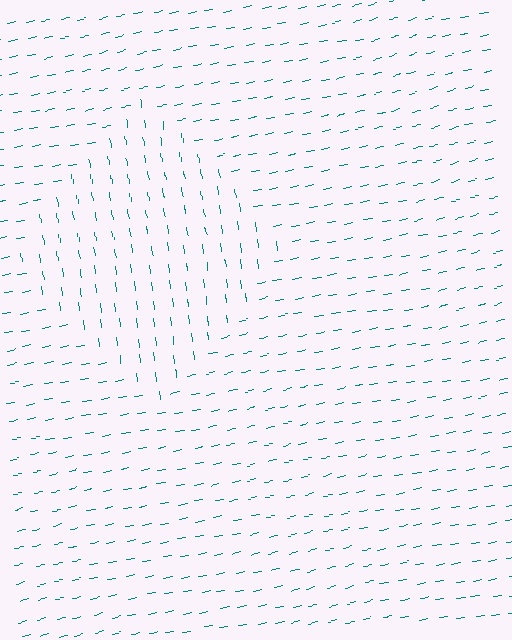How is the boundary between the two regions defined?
The boundary is defined purely by a change in line orientation (approximately 86 degrees difference). All lines are the same color and thickness.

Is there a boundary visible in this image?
Yes, there is a texture boundary formed by a change in line orientation.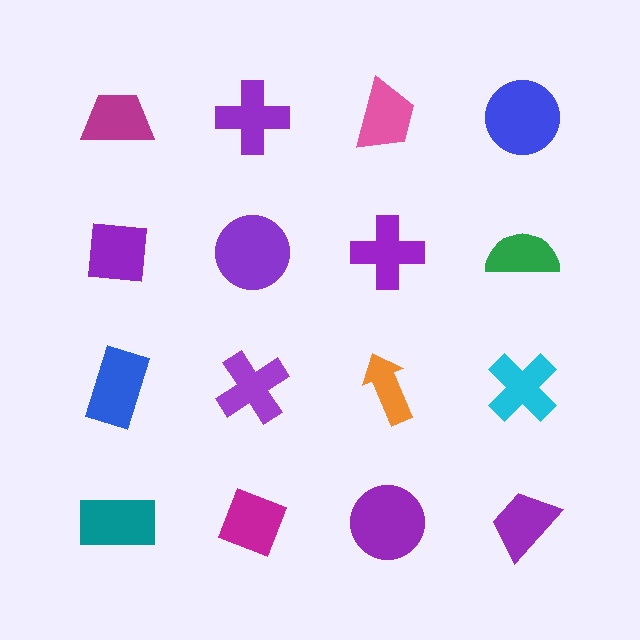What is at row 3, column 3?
An orange arrow.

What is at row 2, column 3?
A purple cross.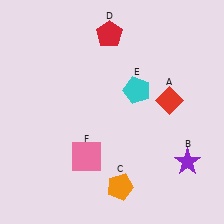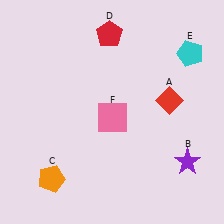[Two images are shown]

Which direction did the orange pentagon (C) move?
The orange pentagon (C) moved left.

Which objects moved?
The objects that moved are: the orange pentagon (C), the cyan pentagon (E), the pink square (F).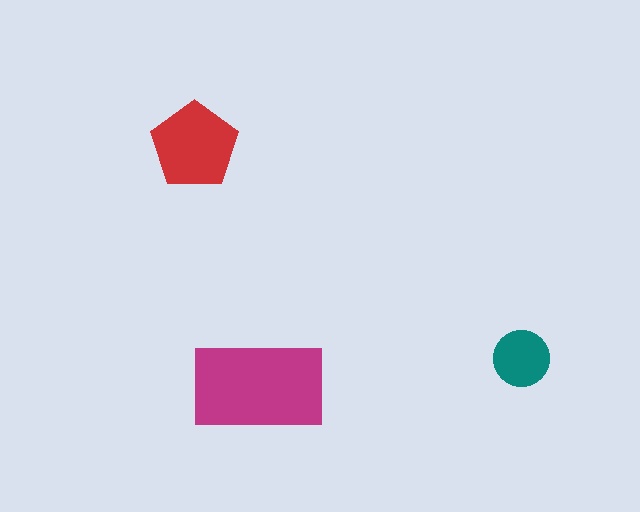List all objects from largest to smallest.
The magenta rectangle, the red pentagon, the teal circle.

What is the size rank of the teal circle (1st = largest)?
3rd.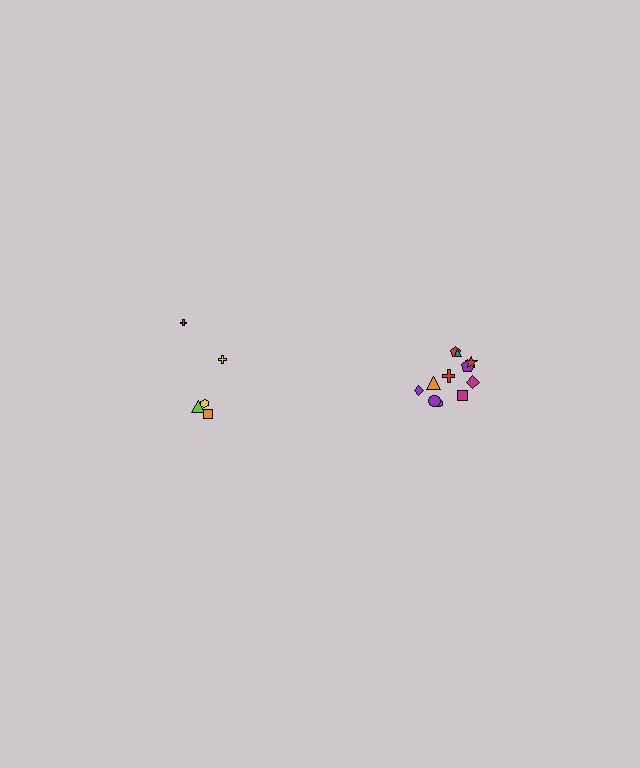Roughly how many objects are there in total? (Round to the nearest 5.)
Roughly 15 objects in total.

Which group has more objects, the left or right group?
The right group.